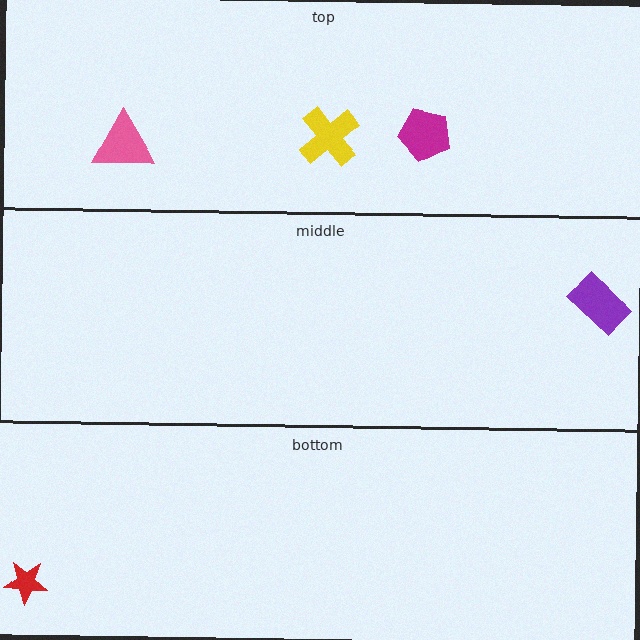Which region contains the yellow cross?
The top region.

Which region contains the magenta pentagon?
The top region.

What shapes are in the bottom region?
The red star.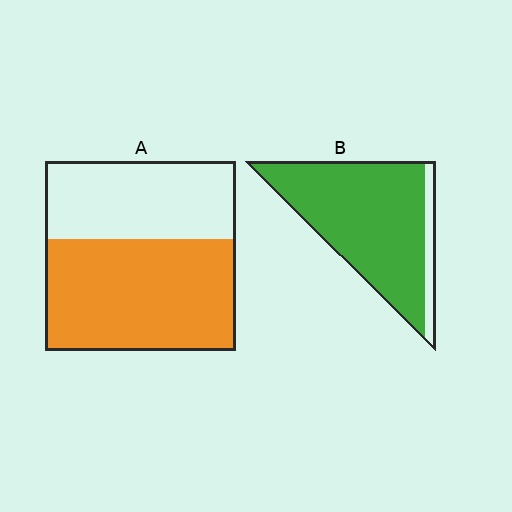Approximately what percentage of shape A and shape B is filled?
A is approximately 60% and B is approximately 90%.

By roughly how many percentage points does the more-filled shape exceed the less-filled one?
By roughly 30 percentage points (B over A).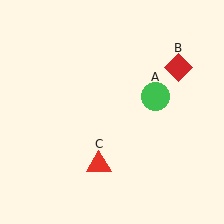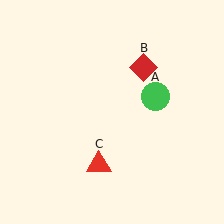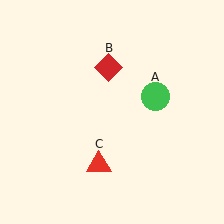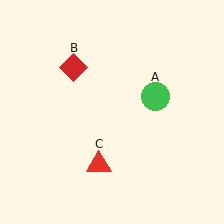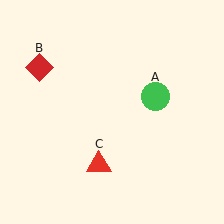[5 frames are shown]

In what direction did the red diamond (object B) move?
The red diamond (object B) moved left.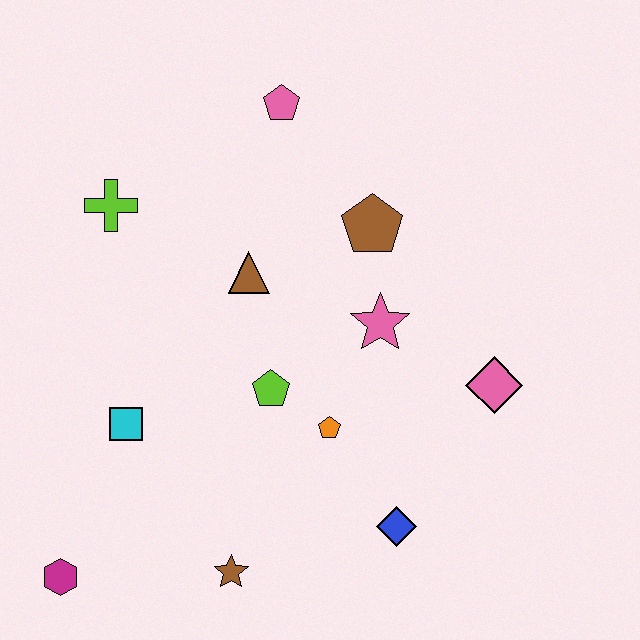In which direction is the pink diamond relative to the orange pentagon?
The pink diamond is to the right of the orange pentagon.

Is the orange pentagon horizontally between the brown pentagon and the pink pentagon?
Yes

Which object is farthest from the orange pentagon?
The pink pentagon is farthest from the orange pentagon.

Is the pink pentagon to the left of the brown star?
No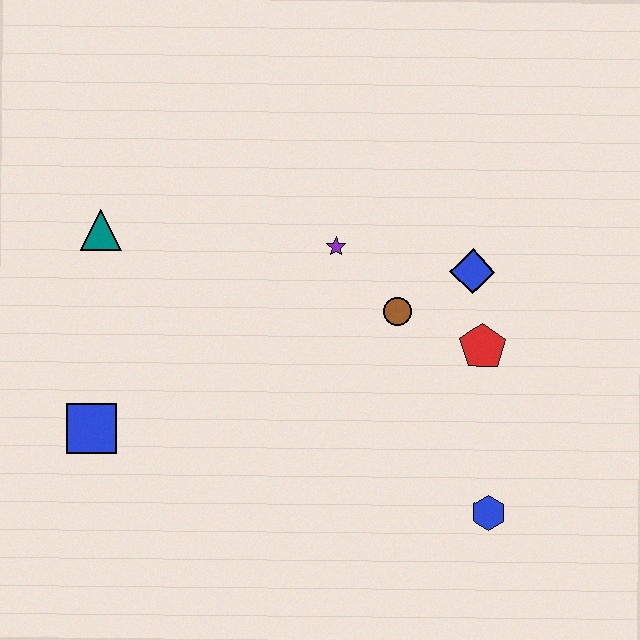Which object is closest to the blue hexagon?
The red pentagon is closest to the blue hexagon.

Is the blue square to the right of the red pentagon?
No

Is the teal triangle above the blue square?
Yes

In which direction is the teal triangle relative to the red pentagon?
The teal triangle is to the left of the red pentagon.